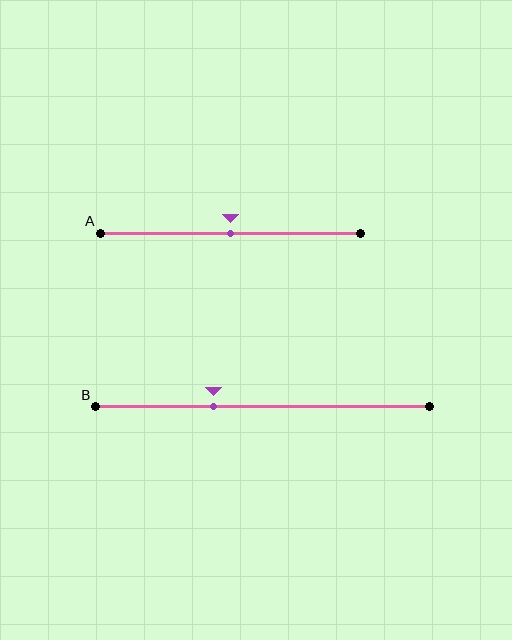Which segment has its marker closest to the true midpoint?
Segment A has its marker closest to the true midpoint.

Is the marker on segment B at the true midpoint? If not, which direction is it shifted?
No, the marker on segment B is shifted to the left by about 15% of the segment length.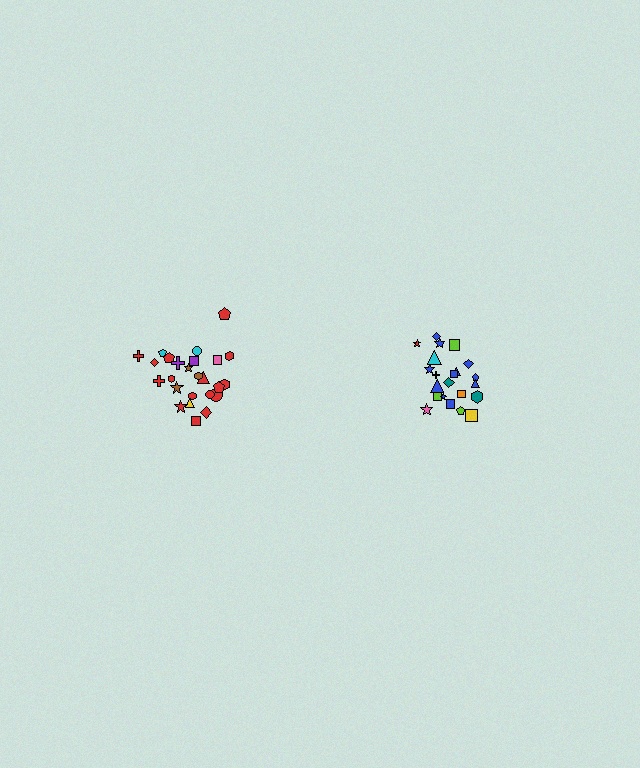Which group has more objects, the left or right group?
The left group.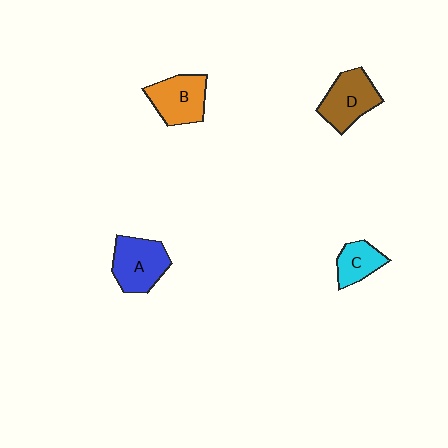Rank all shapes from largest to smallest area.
From largest to smallest: A (blue), D (brown), B (orange), C (cyan).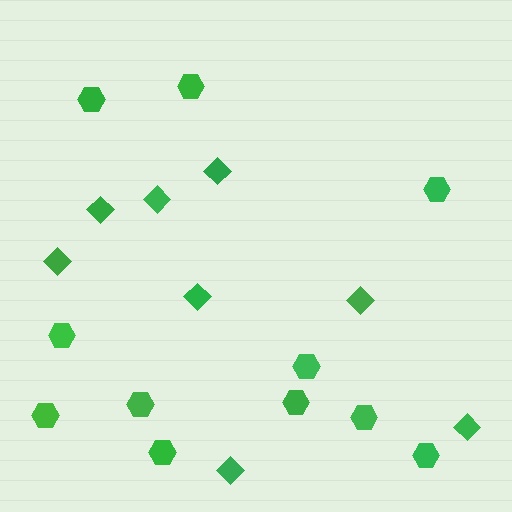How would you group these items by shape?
There are 2 groups: one group of diamonds (8) and one group of hexagons (11).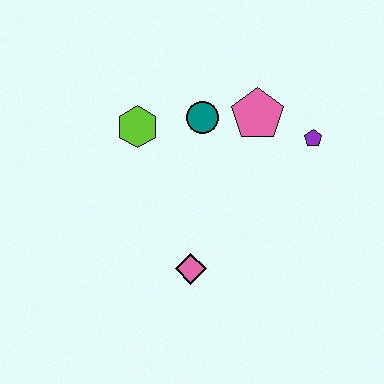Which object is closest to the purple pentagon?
The pink pentagon is closest to the purple pentagon.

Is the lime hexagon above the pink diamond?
Yes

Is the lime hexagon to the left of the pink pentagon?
Yes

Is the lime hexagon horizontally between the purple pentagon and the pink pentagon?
No